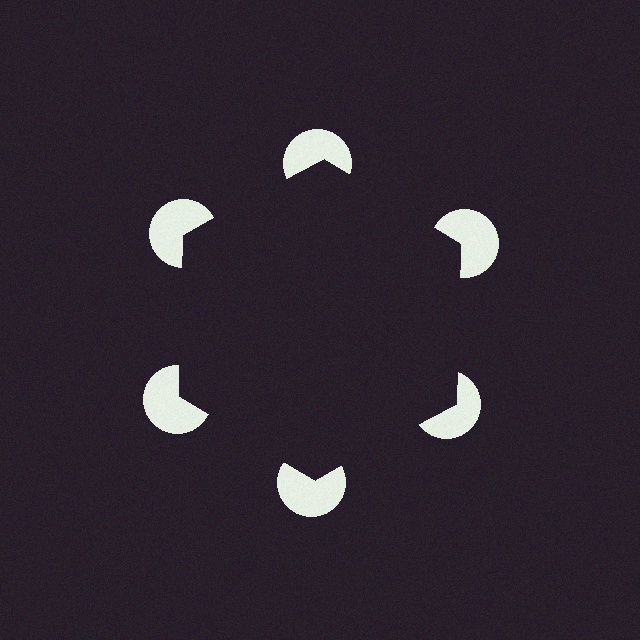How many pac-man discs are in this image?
There are 6 — one at each vertex of the illusory hexagon.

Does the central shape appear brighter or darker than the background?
It typically appears slightly darker than the background, even though no actual brightness change is drawn.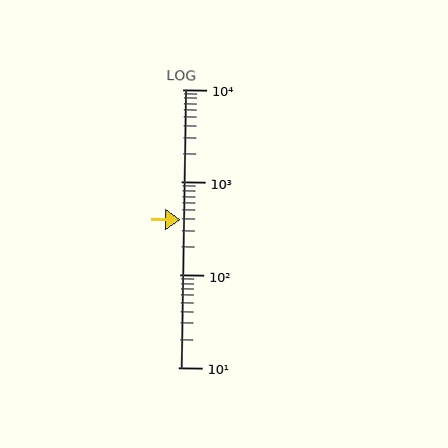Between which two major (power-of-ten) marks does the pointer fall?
The pointer is between 100 and 1000.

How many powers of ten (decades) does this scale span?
The scale spans 3 decades, from 10 to 10000.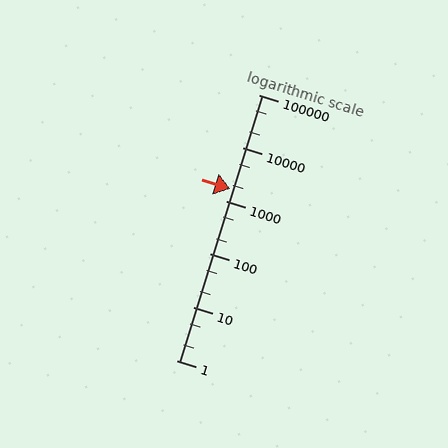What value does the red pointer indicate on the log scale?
The pointer indicates approximately 1700.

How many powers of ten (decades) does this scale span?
The scale spans 5 decades, from 1 to 100000.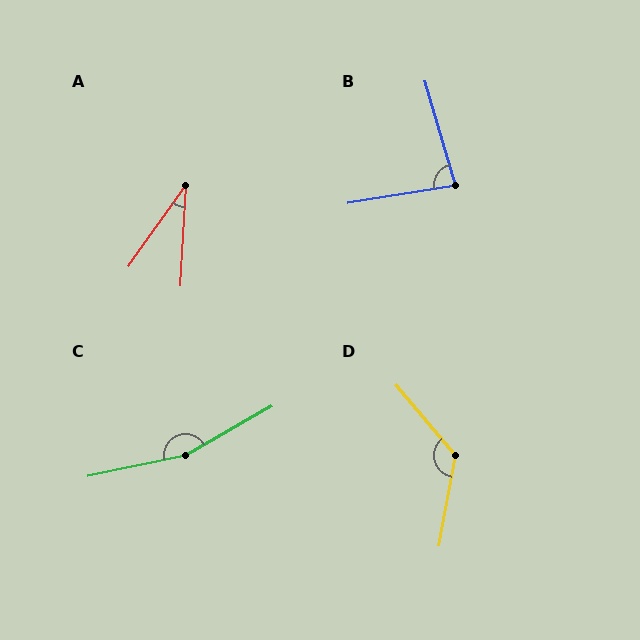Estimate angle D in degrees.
Approximately 130 degrees.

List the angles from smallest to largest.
A (32°), B (83°), D (130°), C (162°).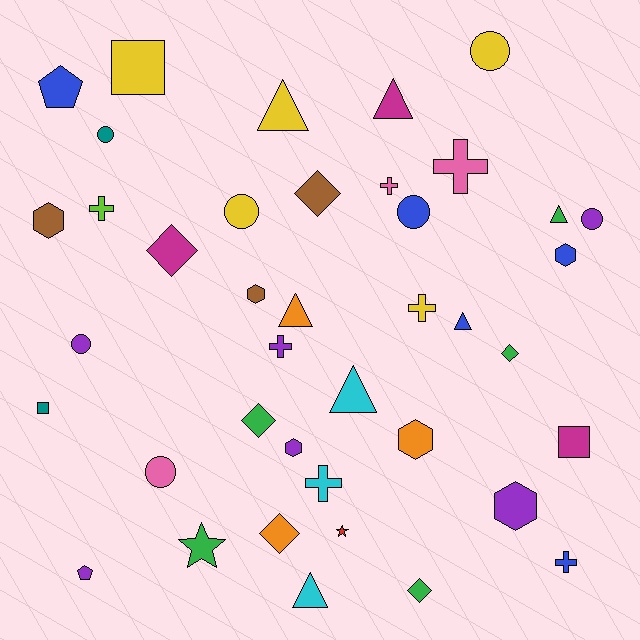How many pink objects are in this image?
There are 3 pink objects.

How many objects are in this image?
There are 40 objects.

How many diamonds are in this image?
There are 6 diamonds.